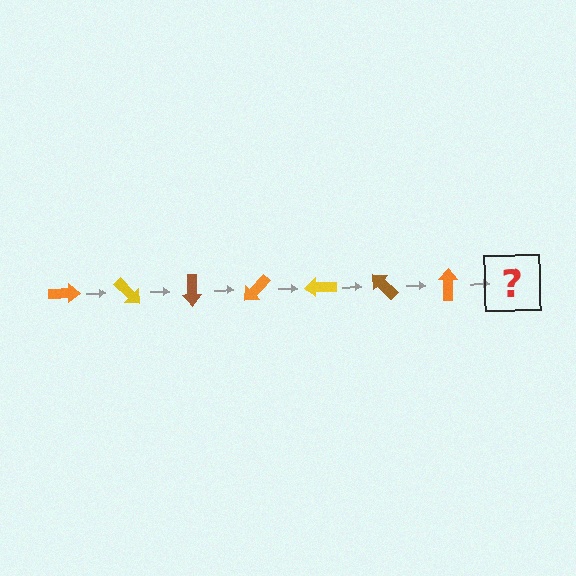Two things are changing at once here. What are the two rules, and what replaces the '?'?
The two rules are that it rotates 45 degrees each step and the color cycles through orange, yellow, and brown. The '?' should be a yellow arrow, rotated 315 degrees from the start.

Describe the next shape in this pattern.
It should be a yellow arrow, rotated 315 degrees from the start.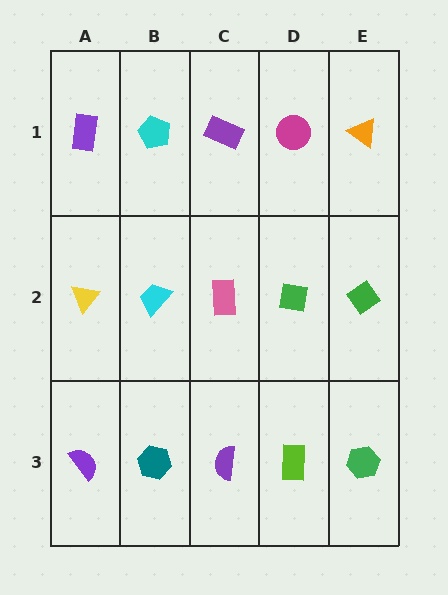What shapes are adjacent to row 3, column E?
A green diamond (row 2, column E), a lime rectangle (row 3, column D).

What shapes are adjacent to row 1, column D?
A green square (row 2, column D), a purple rectangle (row 1, column C), an orange triangle (row 1, column E).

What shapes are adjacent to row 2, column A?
A purple rectangle (row 1, column A), a purple semicircle (row 3, column A), a cyan trapezoid (row 2, column B).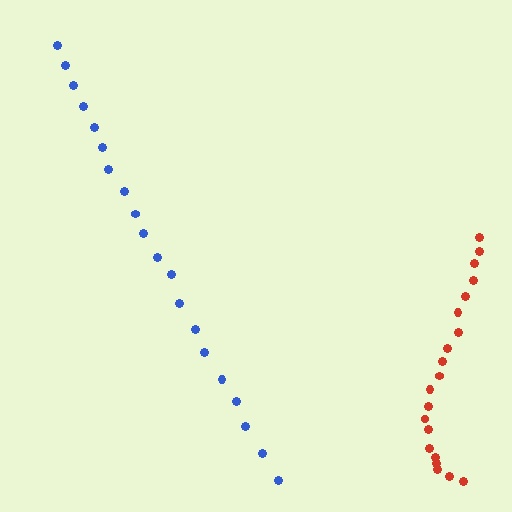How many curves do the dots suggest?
There are 2 distinct paths.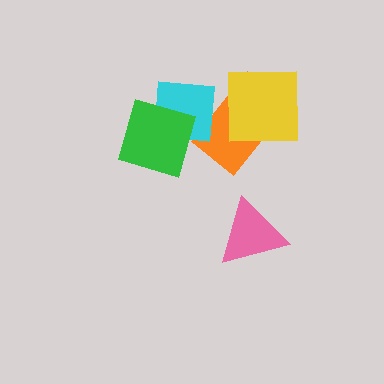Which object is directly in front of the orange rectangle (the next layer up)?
The cyan square is directly in front of the orange rectangle.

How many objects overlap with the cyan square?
2 objects overlap with the cyan square.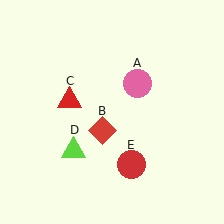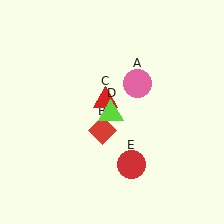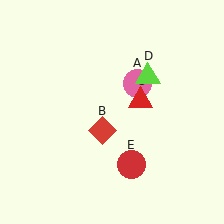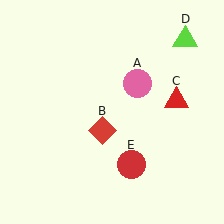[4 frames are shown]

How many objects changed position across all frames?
2 objects changed position: red triangle (object C), lime triangle (object D).